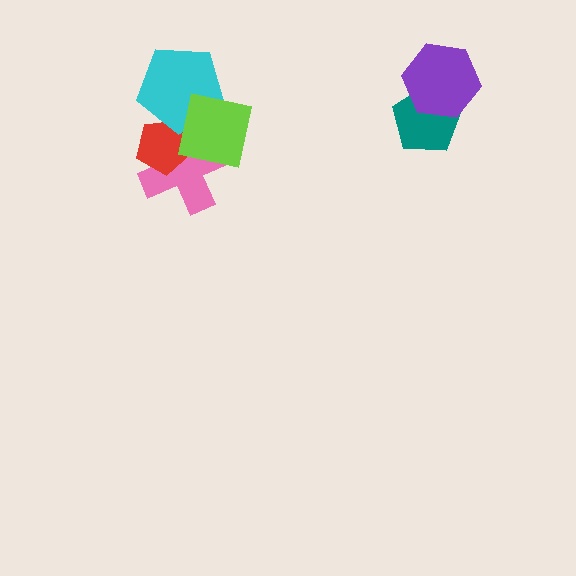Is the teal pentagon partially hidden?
Yes, it is partially covered by another shape.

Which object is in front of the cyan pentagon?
The lime square is in front of the cyan pentagon.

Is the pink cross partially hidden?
Yes, it is partially covered by another shape.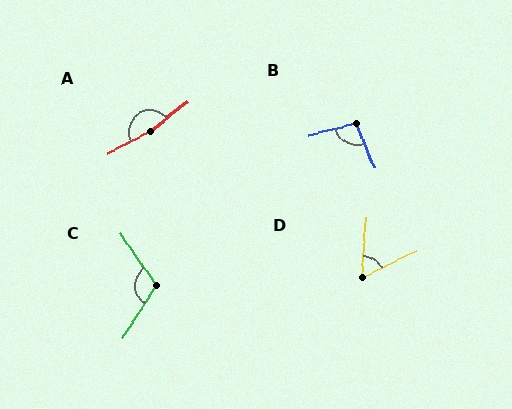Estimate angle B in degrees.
Approximately 98 degrees.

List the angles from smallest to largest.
D (59°), B (98°), C (113°), A (168°).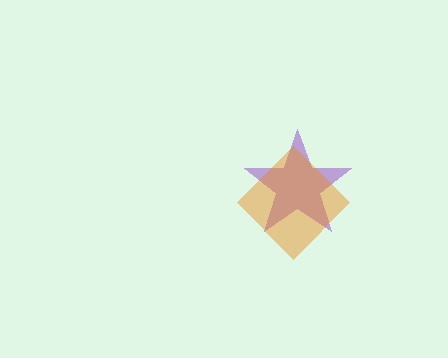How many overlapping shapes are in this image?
There are 2 overlapping shapes in the image.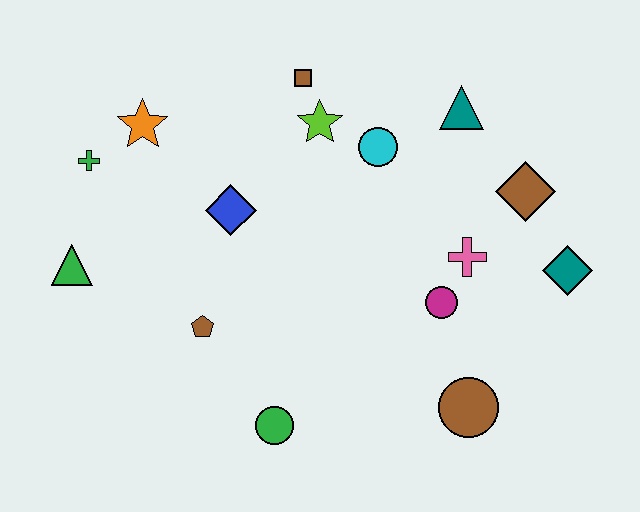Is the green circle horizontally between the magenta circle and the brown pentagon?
Yes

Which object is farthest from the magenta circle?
The green cross is farthest from the magenta circle.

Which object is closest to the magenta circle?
The pink cross is closest to the magenta circle.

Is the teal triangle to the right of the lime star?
Yes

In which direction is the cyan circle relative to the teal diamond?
The cyan circle is to the left of the teal diamond.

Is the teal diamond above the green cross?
No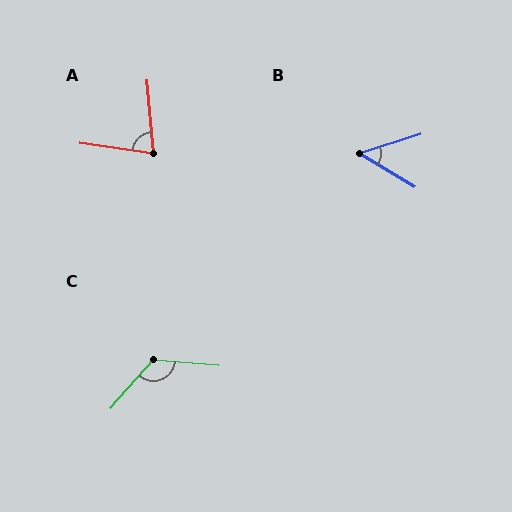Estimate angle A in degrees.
Approximately 77 degrees.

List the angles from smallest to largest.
B (49°), A (77°), C (127°).